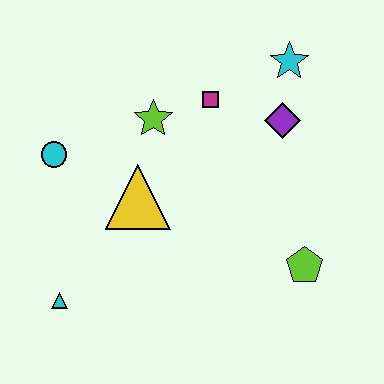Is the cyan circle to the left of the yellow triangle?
Yes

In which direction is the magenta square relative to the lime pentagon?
The magenta square is above the lime pentagon.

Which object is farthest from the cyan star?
The cyan triangle is farthest from the cyan star.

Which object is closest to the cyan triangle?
The yellow triangle is closest to the cyan triangle.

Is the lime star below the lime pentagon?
No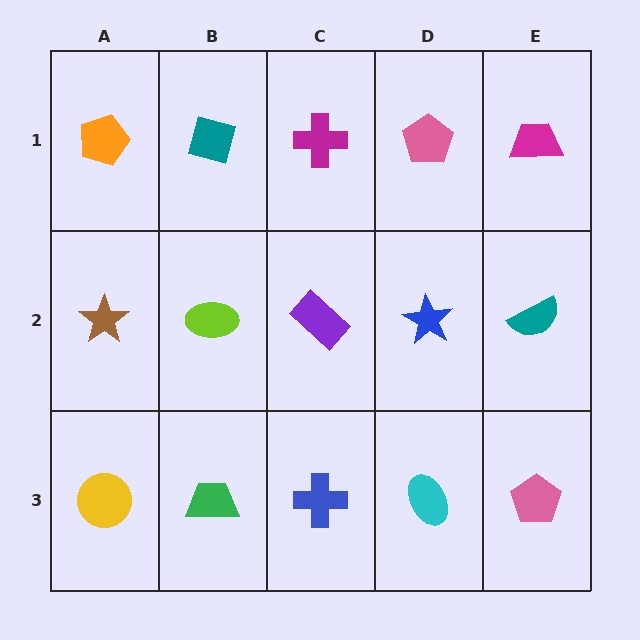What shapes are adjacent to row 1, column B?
A lime ellipse (row 2, column B), an orange pentagon (row 1, column A), a magenta cross (row 1, column C).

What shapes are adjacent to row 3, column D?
A blue star (row 2, column D), a blue cross (row 3, column C), a pink pentagon (row 3, column E).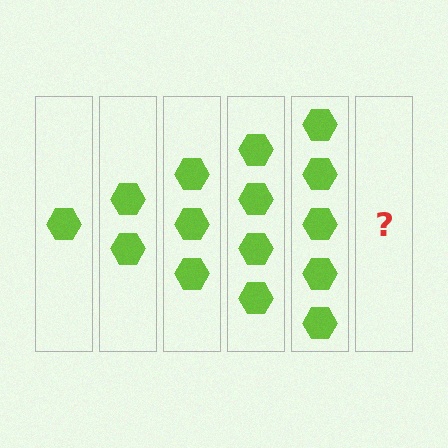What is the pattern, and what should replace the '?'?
The pattern is that each step adds one more hexagon. The '?' should be 6 hexagons.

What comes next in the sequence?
The next element should be 6 hexagons.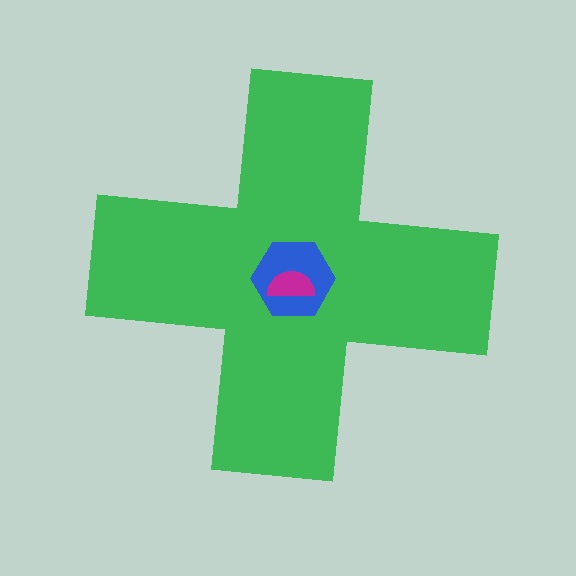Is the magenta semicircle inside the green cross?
Yes.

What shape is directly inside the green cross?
The blue hexagon.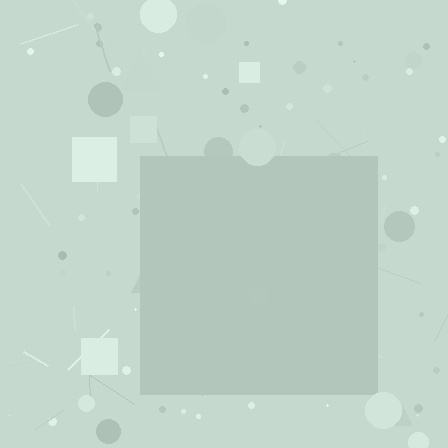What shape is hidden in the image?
A square is hidden in the image.